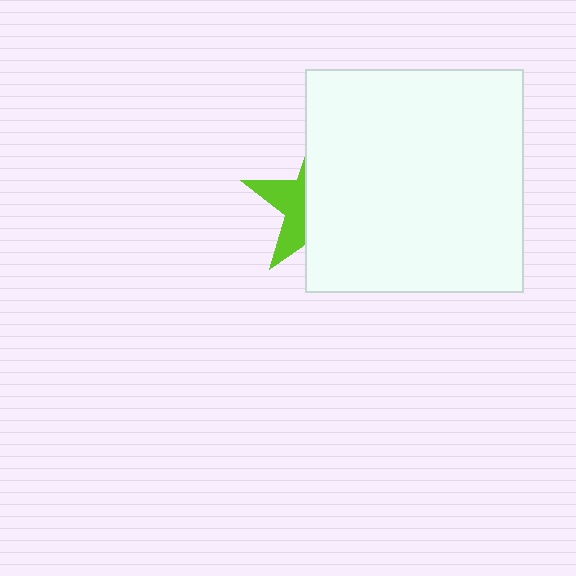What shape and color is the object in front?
The object in front is a white rectangle.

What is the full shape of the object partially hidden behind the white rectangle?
The partially hidden object is a lime star.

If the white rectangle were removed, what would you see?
You would see the complete lime star.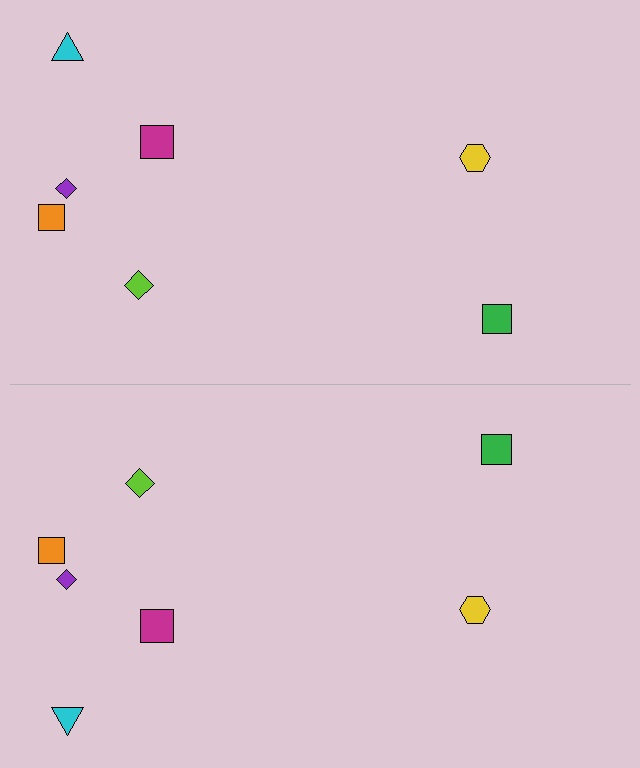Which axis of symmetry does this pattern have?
The pattern has a horizontal axis of symmetry running through the center of the image.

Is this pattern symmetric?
Yes, this pattern has bilateral (reflection) symmetry.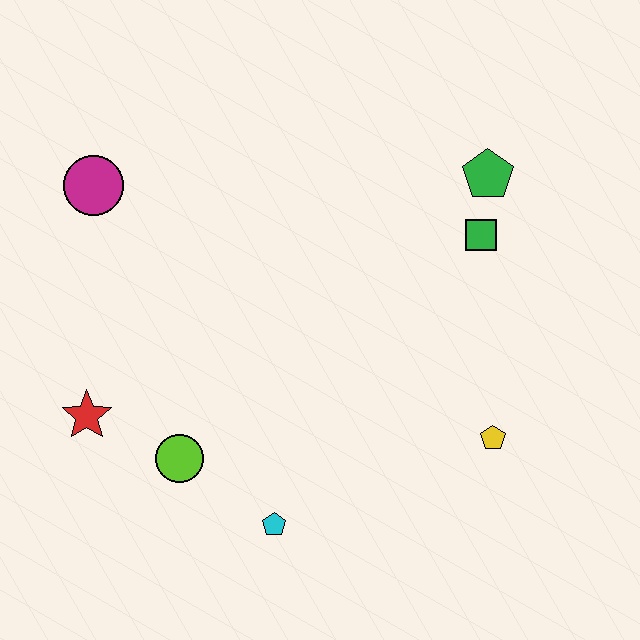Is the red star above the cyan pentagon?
Yes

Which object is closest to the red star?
The lime circle is closest to the red star.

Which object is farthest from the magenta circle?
The yellow pentagon is farthest from the magenta circle.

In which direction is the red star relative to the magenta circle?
The red star is below the magenta circle.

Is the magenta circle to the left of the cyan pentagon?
Yes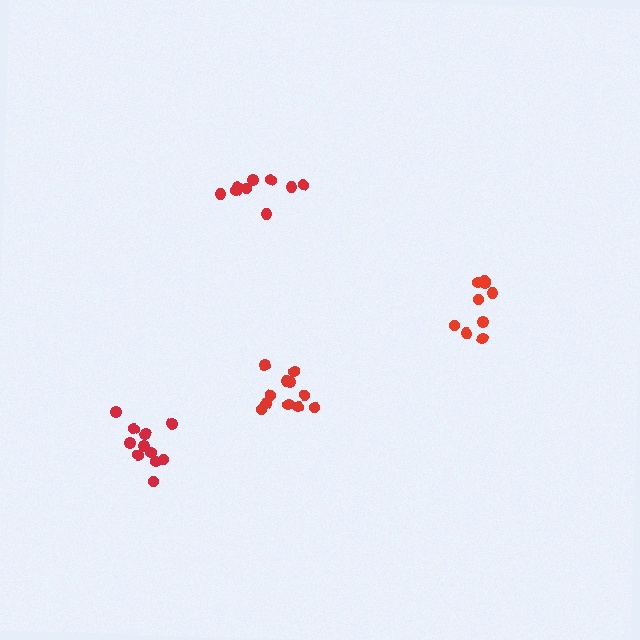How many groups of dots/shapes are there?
There are 4 groups.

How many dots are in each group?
Group 1: 9 dots, Group 2: 10 dots, Group 3: 11 dots, Group 4: 11 dots (41 total).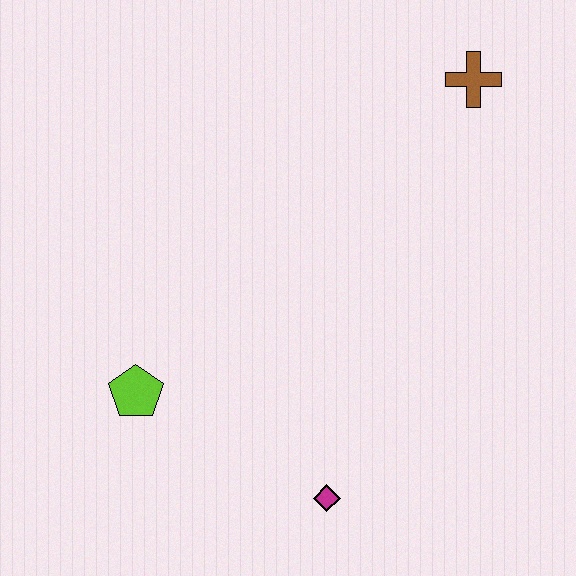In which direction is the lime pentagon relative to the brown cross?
The lime pentagon is to the left of the brown cross.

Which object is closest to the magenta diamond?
The lime pentagon is closest to the magenta diamond.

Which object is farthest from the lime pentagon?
The brown cross is farthest from the lime pentagon.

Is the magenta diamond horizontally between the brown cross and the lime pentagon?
Yes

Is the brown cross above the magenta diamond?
Yes